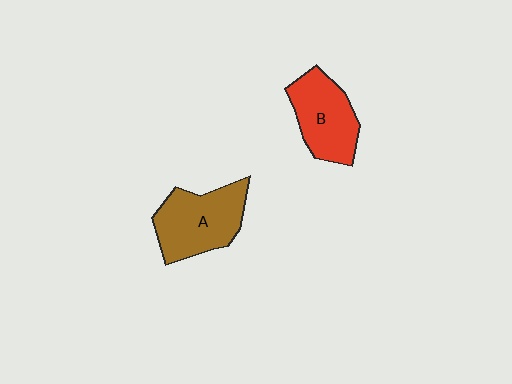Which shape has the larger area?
Shape A (brown).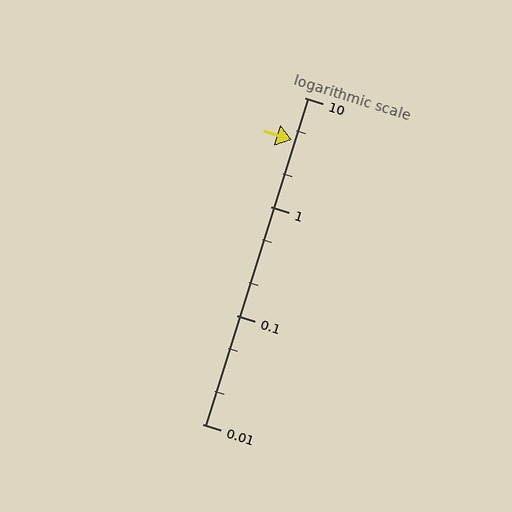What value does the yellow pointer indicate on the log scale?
The pointer indicates approximately 4.1.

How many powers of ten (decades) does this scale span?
The scale spans 3 decades, from 0.01 to 10.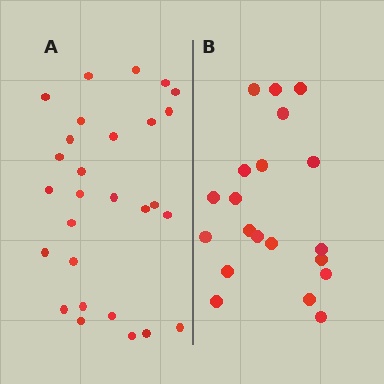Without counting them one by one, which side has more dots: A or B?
Region A (the left region) has more dots.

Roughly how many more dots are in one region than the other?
Region A has roughly 8 or so more dots than region B.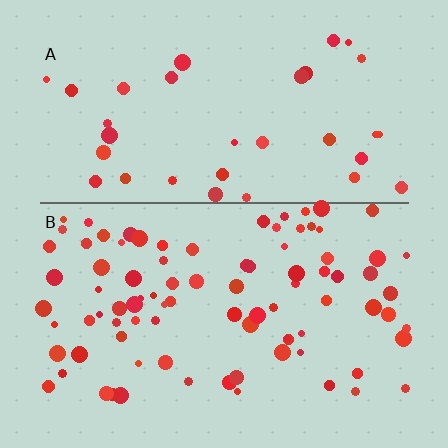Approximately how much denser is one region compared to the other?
Approximately 2.4× — region B over region A.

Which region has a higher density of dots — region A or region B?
B (the bottom).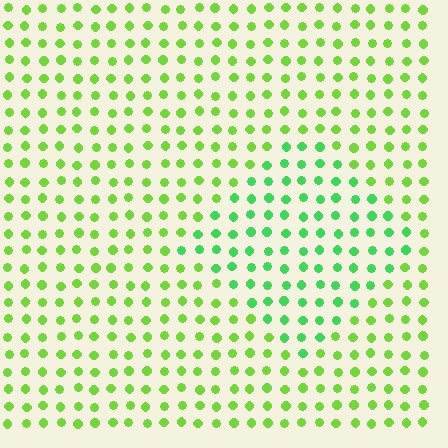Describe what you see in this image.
The image is filled with small lime elements in a uniform arrangement. A diamond-shaped region is visible where the elements are tinted to a slightly different hue, forming a subtle color boundary.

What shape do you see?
I see a diamond.